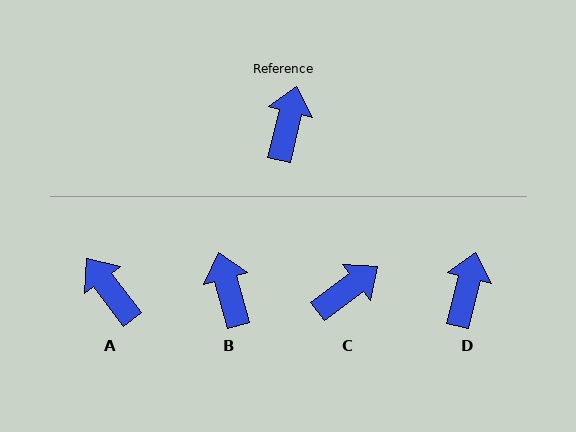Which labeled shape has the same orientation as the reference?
D.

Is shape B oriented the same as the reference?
No, it is off by about 29 degrees.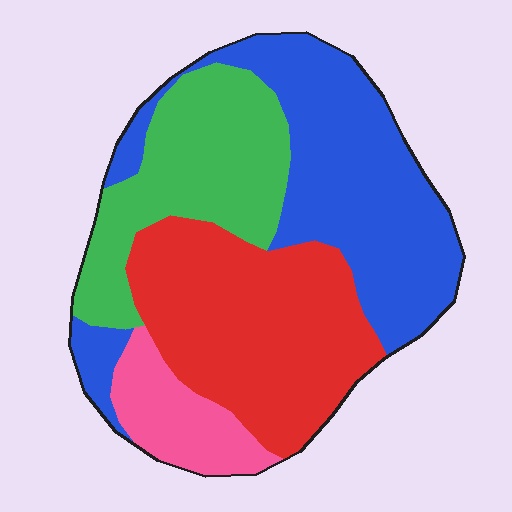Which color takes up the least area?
Pink, at roughly 10%.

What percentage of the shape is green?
Green covers 23% of the shape.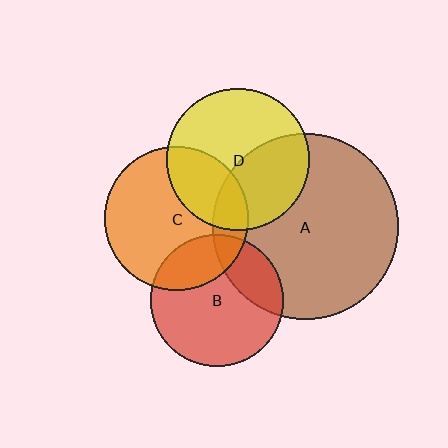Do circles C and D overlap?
Yes.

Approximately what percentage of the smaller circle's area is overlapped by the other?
Approximately 30%.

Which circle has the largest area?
Circle A (brown).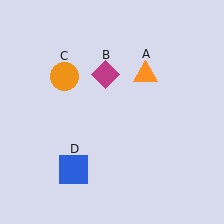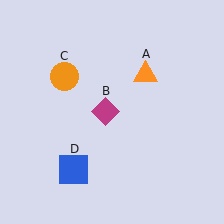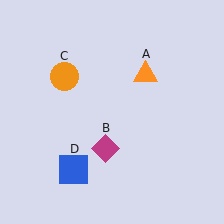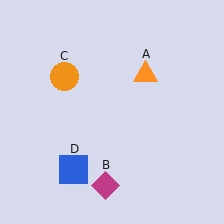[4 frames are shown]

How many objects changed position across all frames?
1 object changed position: magenta diamond (object B).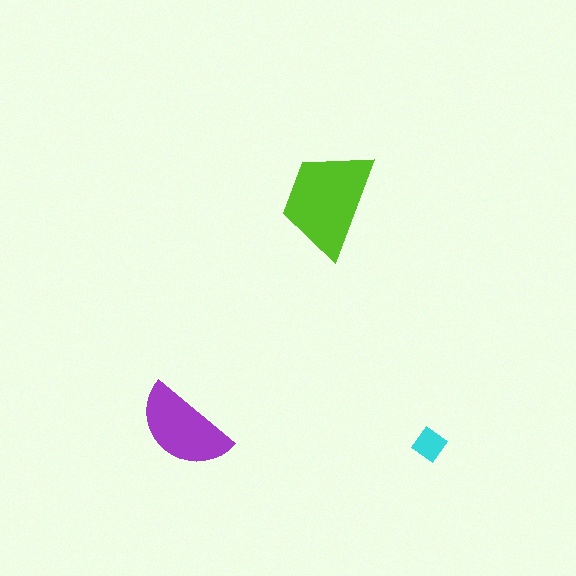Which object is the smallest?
The cyan diamond.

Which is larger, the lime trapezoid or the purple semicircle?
The lime trapezoid.